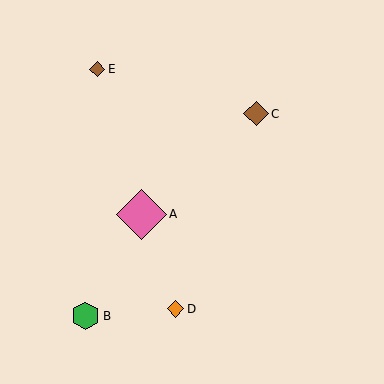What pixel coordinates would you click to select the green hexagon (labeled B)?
Click at (86, 316) to select the green hexagon B.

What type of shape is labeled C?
Shape C is a brown diamond.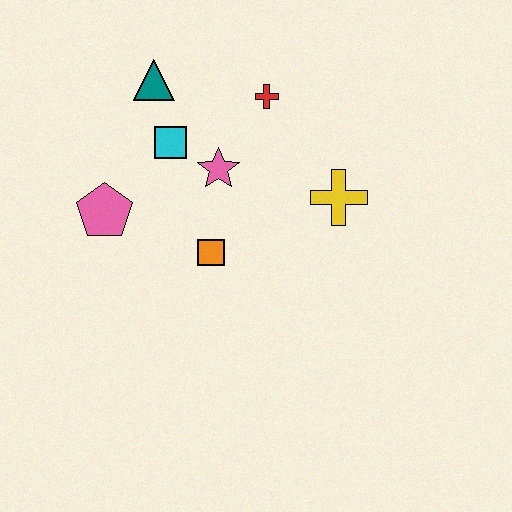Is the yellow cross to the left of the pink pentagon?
No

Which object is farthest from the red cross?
The pink pentagon is farthest from the red cross.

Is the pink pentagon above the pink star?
No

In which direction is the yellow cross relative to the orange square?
The yellow cross is to the right of the orange square.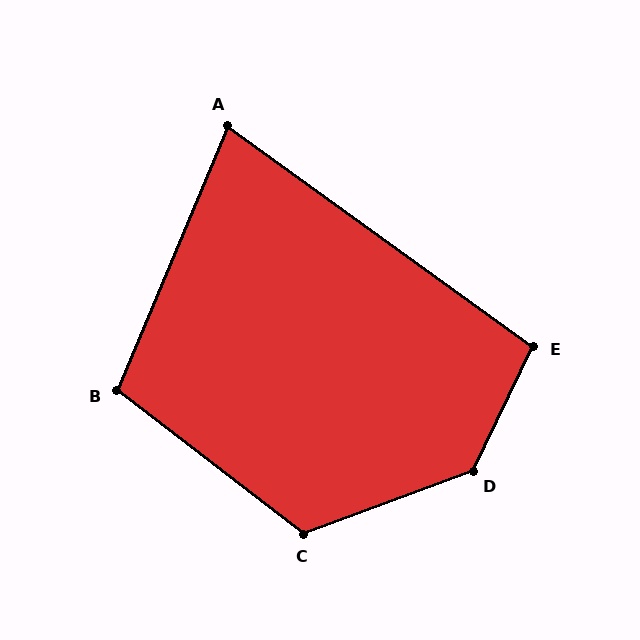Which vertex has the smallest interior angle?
A, at approximately 77 degrees.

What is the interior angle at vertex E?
Approximately 100 degrees (obtuse).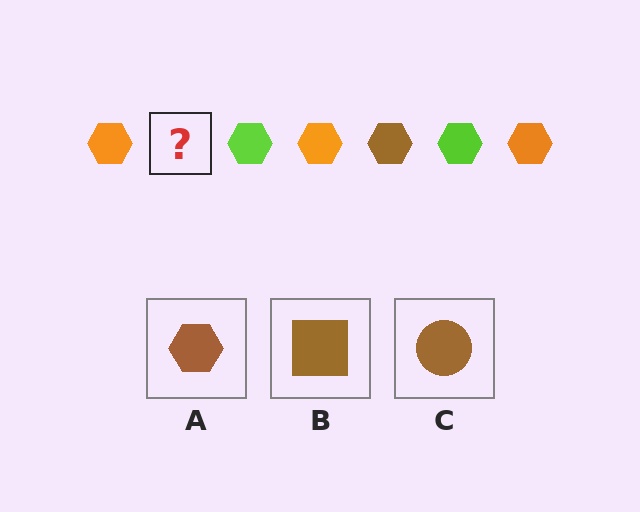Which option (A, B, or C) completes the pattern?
A.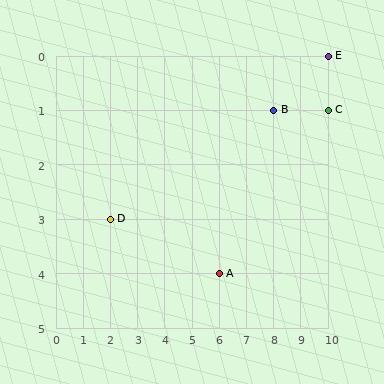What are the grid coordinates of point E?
Point E is at grid coordinates (10, 0).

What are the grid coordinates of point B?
Point B is at grid coordinates (8, 1).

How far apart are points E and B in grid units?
Points E and B are 2 columns and 1 row apart (about 2.2 grid units diagonally).